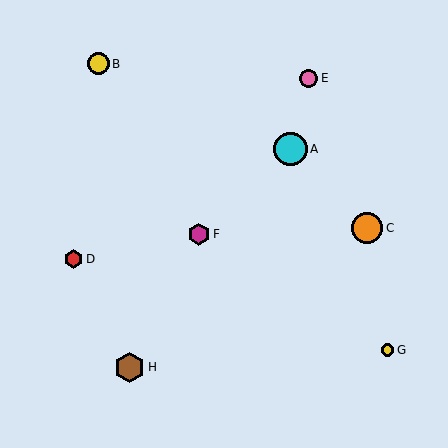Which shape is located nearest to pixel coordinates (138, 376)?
The brown hexagon (labeled H) at (130, 367) is nearest to that location.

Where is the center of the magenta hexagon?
The center of the magenta hexagon is at (199, 234).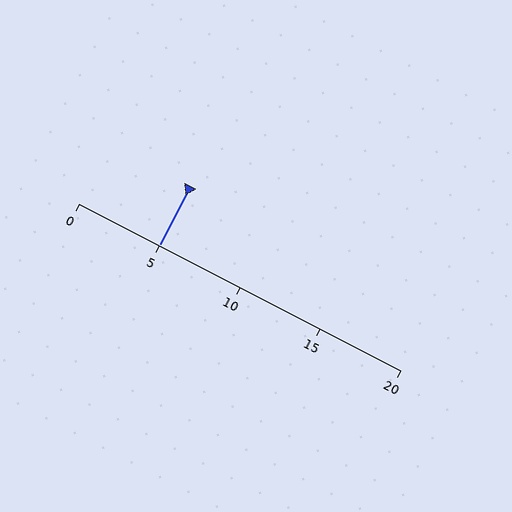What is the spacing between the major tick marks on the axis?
The major ticks are spaced 5 apart.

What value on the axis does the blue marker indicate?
The marker indicates approximately 5.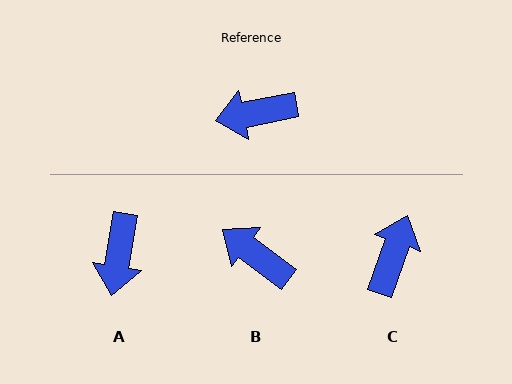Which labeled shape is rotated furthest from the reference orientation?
C, about 121 degrees away.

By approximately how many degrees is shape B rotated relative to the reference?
Approximately 48 degrees clockwise.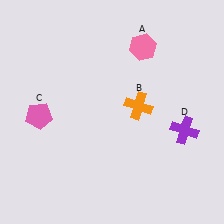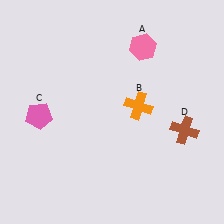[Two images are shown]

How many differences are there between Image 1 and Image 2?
There is 1 difference between the two images.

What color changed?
The cross (D) changed from purple in Image 1 to brown in Image 2.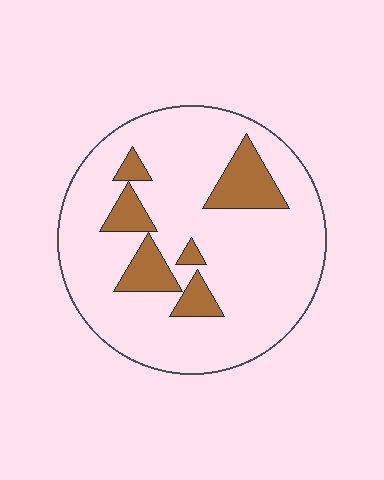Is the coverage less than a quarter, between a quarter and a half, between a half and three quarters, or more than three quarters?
Less than a quarter.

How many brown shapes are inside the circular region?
6.